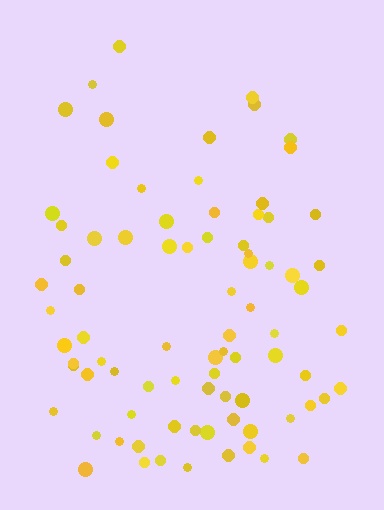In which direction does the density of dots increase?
From top to bottom, with the bottom side densest.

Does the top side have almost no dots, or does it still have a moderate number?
Still a moderate number, just noticeably fewer than the bottom.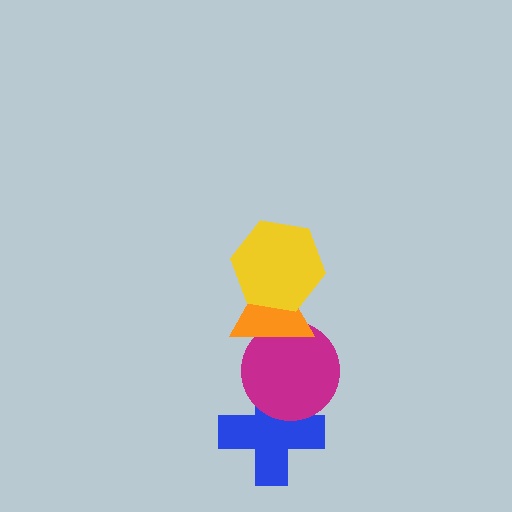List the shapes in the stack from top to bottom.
From top to bottom: the yellow hexagon, the orange triangle, the magenta circle, the blue cross.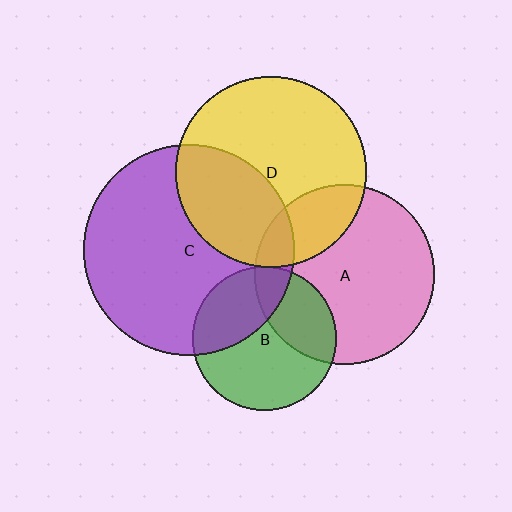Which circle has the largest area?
Circle C (purple).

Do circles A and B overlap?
Yes.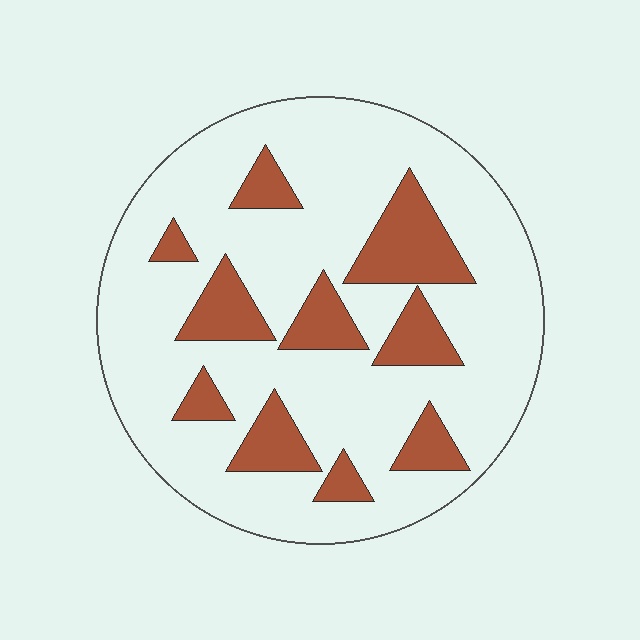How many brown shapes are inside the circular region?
10.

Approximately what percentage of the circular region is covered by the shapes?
Approximately 20%.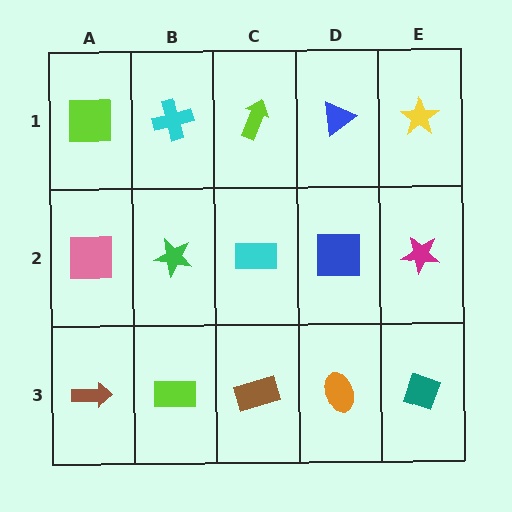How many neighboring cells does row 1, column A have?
2.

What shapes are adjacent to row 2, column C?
A lime arrow (row 1, column C), a brown rectangle (row 3, column C), a green star (row 2, column B), a blue square (row 2, column D).